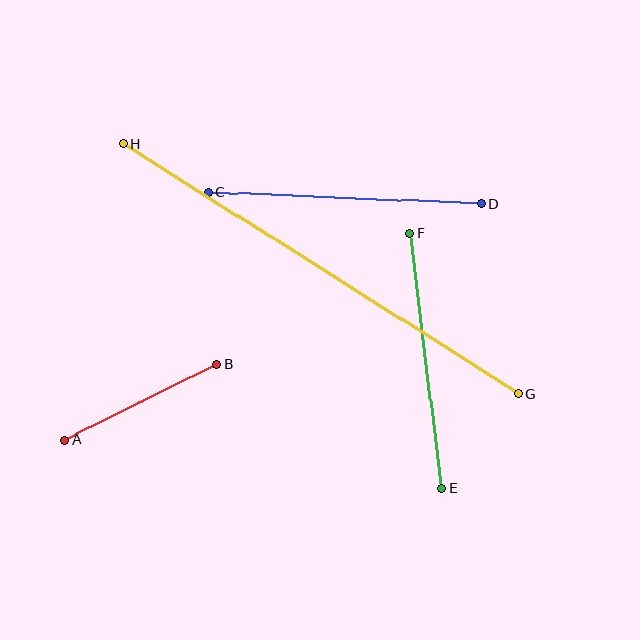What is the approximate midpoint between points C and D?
The midpoint is at approximately (345, 198) pixels.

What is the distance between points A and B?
The distance is approximately 170 pixels.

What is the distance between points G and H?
The distance is approximately 468 pixels.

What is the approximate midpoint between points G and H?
The midpoint is at approximately (321, 269) pixels.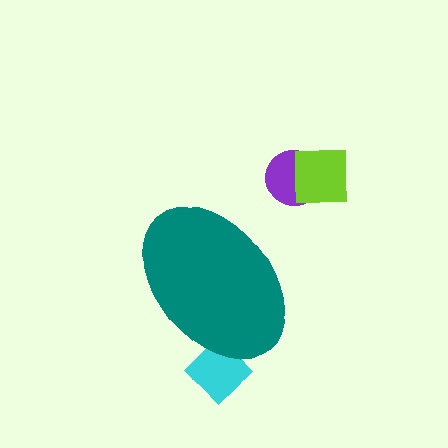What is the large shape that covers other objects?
A teal ellipse.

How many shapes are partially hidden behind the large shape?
1 shape is partially hidden.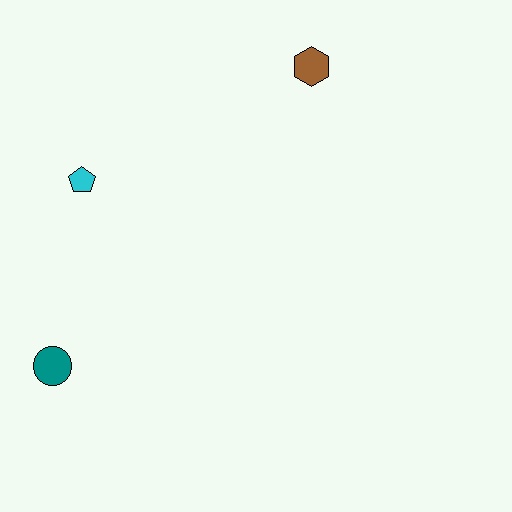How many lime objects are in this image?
There are no lime objects.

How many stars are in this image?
There are no stars.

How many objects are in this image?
There are 3 objects.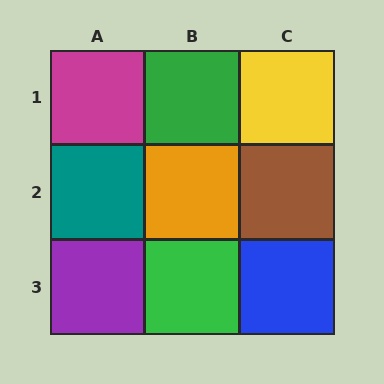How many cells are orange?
1 cell is orange.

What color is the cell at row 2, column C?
Brown.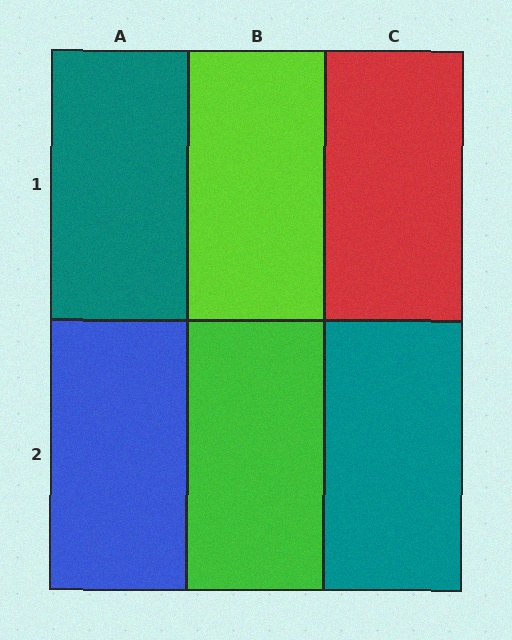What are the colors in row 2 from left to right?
Blue, green, teal.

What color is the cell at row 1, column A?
Teal.